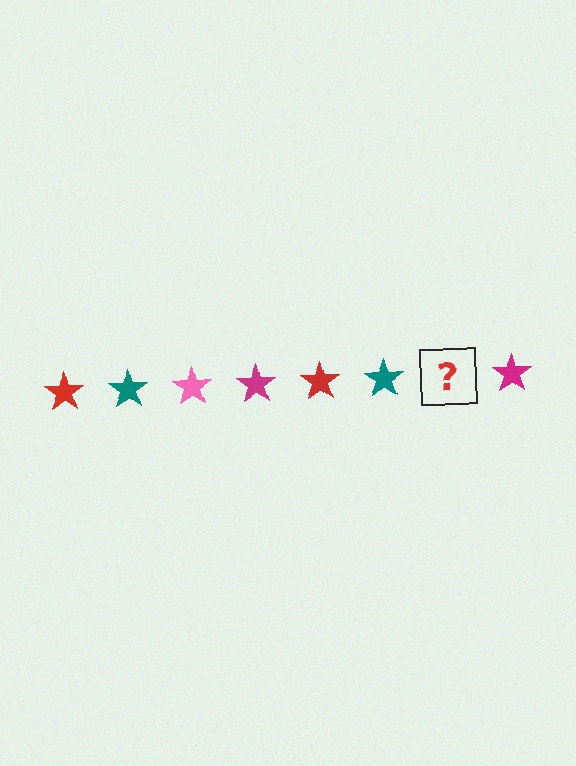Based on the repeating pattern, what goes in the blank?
The blank should be a pink star.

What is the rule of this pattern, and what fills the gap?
The rule is that the pattern cycles through red, teal, pink, magenta stars. The gap should be filled with a pink star.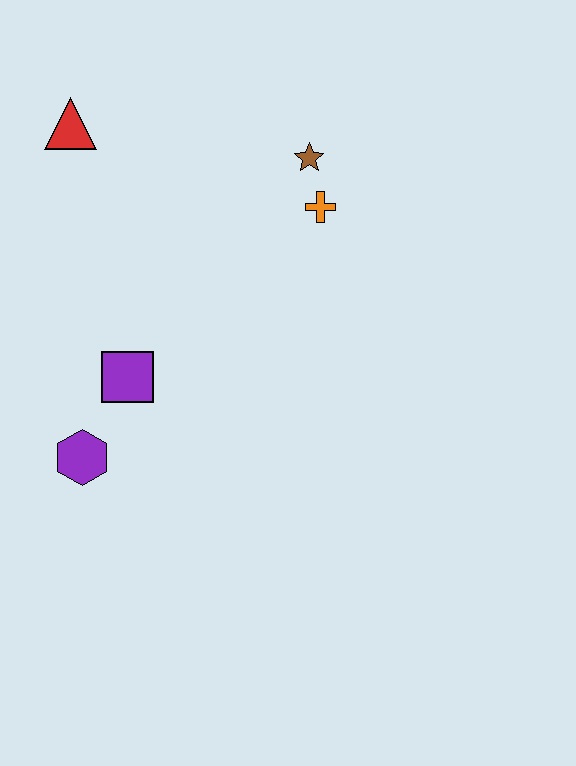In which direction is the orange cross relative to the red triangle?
The orange cross is to the right of the red triangle.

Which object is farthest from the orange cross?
The purple hexagon is farthest from the orange cross.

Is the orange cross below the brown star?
Yes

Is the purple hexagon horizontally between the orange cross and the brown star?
No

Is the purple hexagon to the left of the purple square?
Yes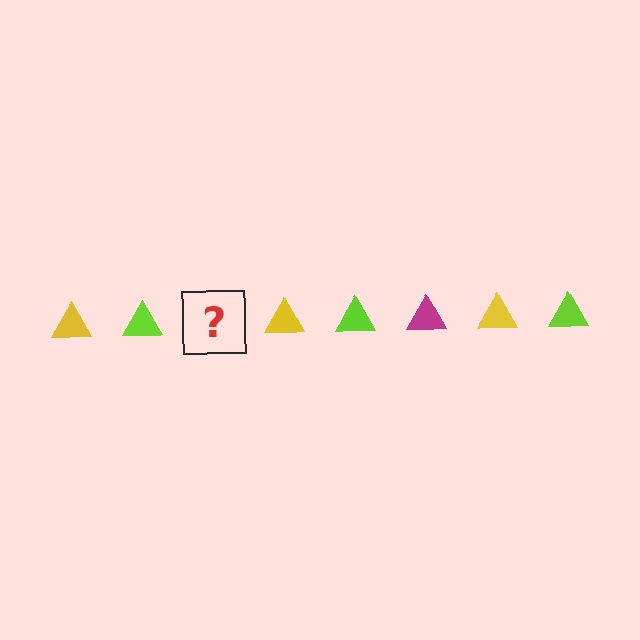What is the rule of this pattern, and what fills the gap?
The rule is that the pattern cycles through yellow, lime, magenta triangles. The gap should be filled with a magenta triangle.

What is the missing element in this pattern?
The missing element is a magenta triangle.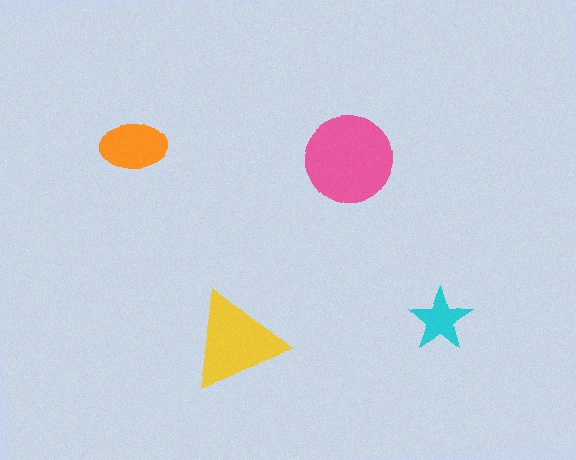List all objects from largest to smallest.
The pink circle, the yellow triangle, the orange ellipse, the cyan star.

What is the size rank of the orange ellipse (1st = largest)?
3rd.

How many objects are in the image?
There are 4 objects in the image.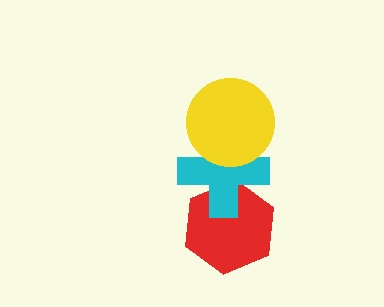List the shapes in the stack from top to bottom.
From top to bottom: the yellow circle, the cyan cross, the red hexagon.